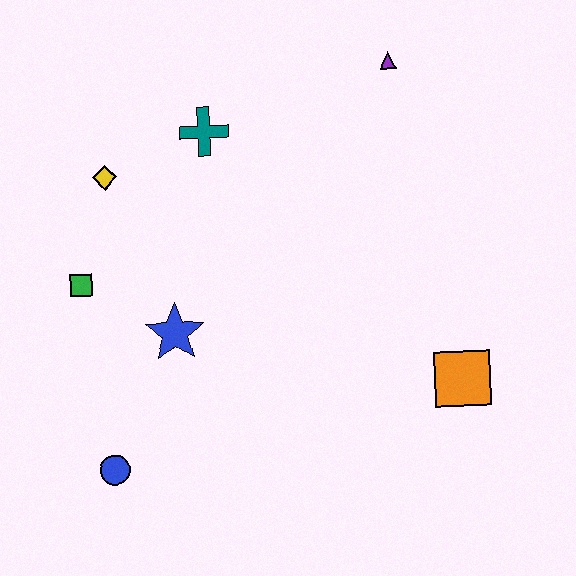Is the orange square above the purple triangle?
No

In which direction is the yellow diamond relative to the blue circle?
The yellow diamond is above the blue circle.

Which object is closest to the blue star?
The green square is closest to the blue star.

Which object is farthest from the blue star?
The purple triangle is farthest from the blue star.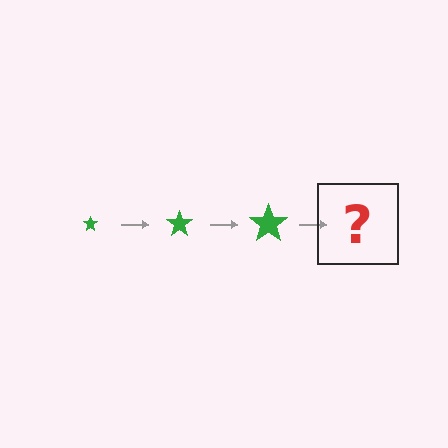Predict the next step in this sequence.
The next step is a green star, larger than the previous one.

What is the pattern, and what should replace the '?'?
The pattern is that the star gets progressively larger each step. The '?' should be a green star, larger than the previous one.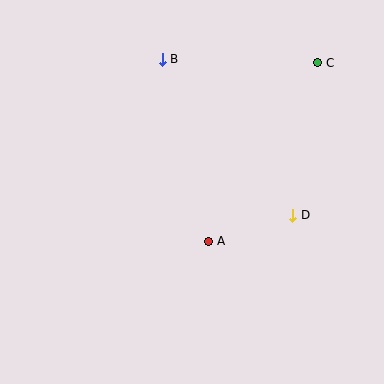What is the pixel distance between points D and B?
The distance between D and B is 203 pixels.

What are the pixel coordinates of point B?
Point B is at (162, 59).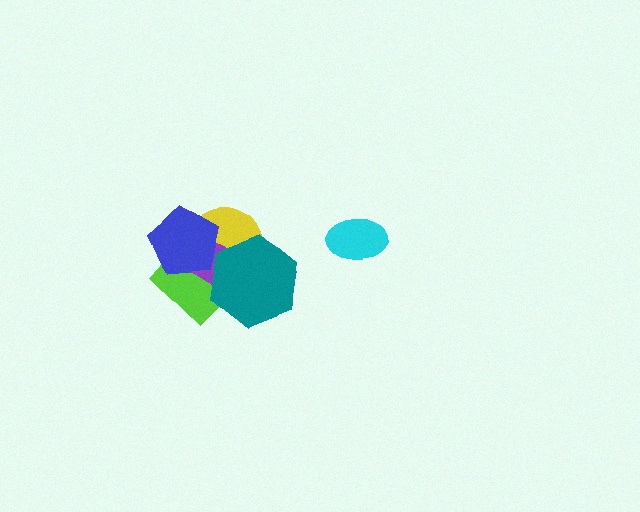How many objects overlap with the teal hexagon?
3 objects overlap with the teal hexagon.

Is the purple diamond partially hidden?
Yes, it is partially covered by another shape.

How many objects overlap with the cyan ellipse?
0 objects overlap with the cyan ellipse.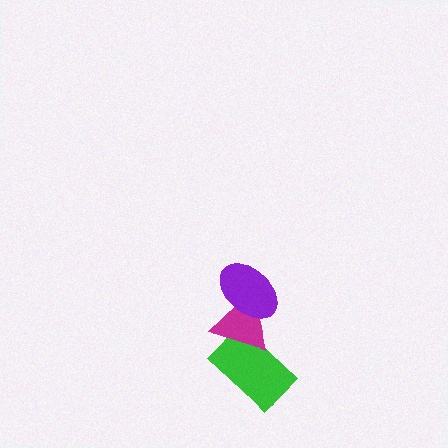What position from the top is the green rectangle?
The green rectangle is 3rd from the top.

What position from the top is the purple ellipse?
The purple ellipse is 1st from the top.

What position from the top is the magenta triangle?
The magenta triangle is 2nd from the top.